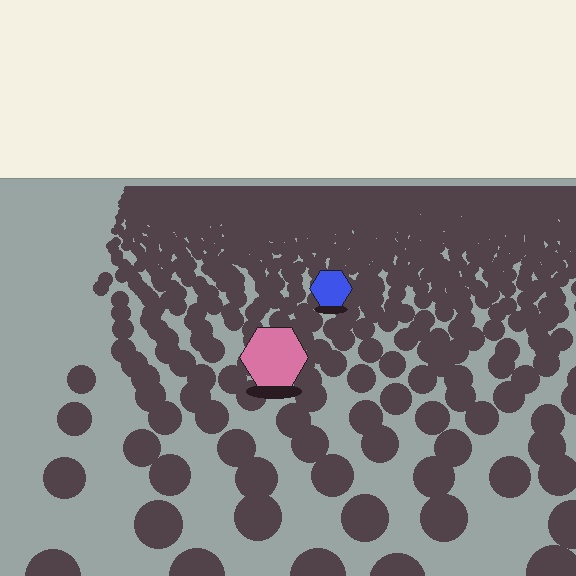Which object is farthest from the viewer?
The blue hexagon is farthest from the viewer. It appears smaller and the ground texture around it is denser.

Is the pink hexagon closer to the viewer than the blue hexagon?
Yes. The pink hexagon is closer — you can tell from the texture gradient: the ground texture is coarser near it.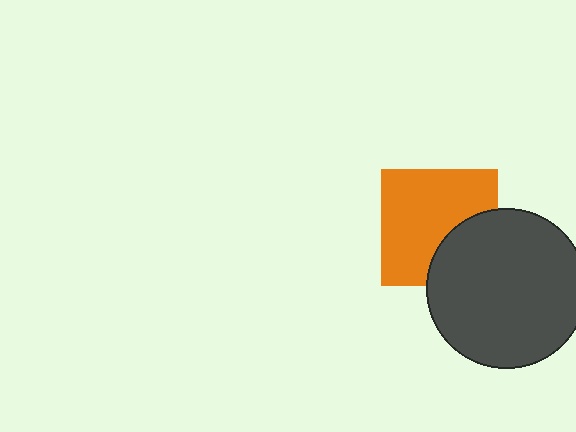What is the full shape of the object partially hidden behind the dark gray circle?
The partially hidden object is an orange square.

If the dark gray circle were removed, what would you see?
You would see the complete orange square.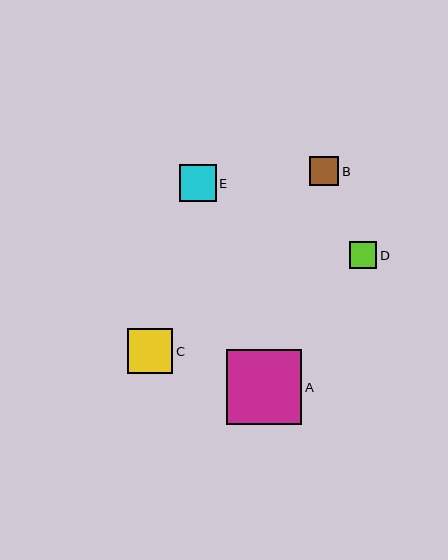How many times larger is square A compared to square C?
Square A is approximately 1.7 times the size of square C.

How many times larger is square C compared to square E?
Square C is approximately 1.2 times the size of square E.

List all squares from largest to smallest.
From largest to smallest: A, C, E, B, D.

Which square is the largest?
Square A is the largest with a size of approximately 75 pixels.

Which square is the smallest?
Square D is the smallest with a size of approximately 27 pixels.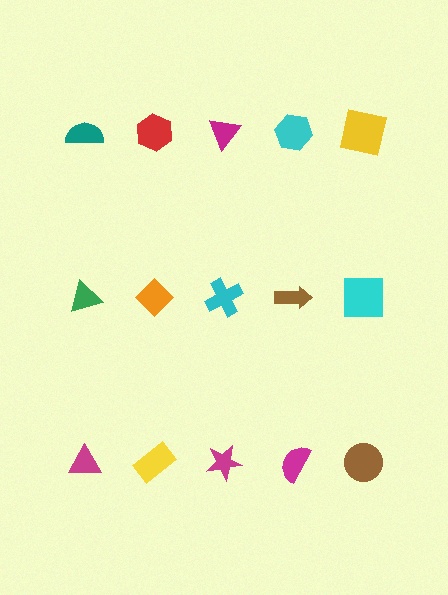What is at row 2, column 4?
A brown arrow.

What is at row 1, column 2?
A red hexagon.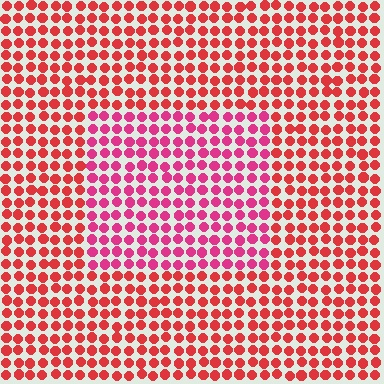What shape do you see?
I see a rectangle.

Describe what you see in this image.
The image is filled with small red elements in a uniform arrangement. A rectangle-shaped region is visible where the elements are tinted to a slightly different hue, forming a subtle color boundary.